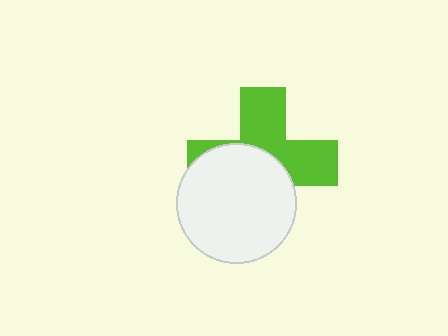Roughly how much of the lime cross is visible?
About half of it is visible (roughly 49%).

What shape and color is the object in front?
The object in front is a white circle.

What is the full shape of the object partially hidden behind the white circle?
The partially hidden object is a lime cross.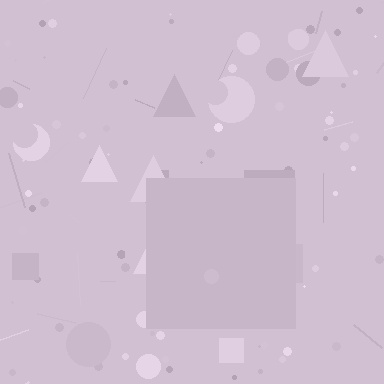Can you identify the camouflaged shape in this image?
The camouflaged shape is a square.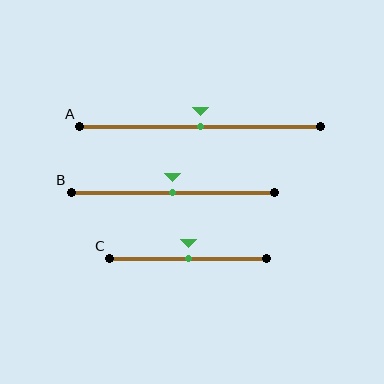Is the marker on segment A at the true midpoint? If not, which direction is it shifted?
Yes, the marker on segment A is at the true midpoint.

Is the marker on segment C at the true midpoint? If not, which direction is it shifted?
Yes, the marker on segment C is at the true midpoint.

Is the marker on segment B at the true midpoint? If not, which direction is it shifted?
Yes, the marker on segment B is at the true midpoint.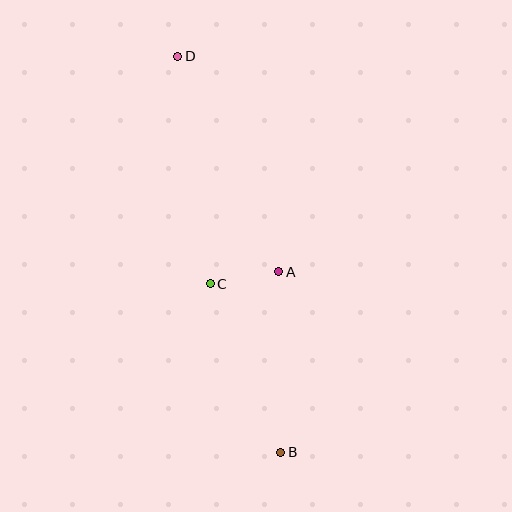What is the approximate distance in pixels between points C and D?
The distance between C and D is approximately 230 pixels.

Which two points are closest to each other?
Points A and C are closest to each other.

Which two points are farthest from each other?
Points B and D are farthest from each other.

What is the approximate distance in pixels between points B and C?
The distance between B and C is approximately 183 pixels.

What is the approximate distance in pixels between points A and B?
The distance between A and B is approximately 180 pixels.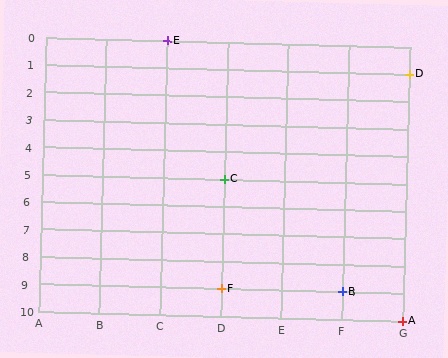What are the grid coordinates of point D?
Point D is at grid coordinates (G, 1).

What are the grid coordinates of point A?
Point A is at grid coordinates (G, 10).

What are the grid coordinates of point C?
Point C is at grid coordinates (D, 5).